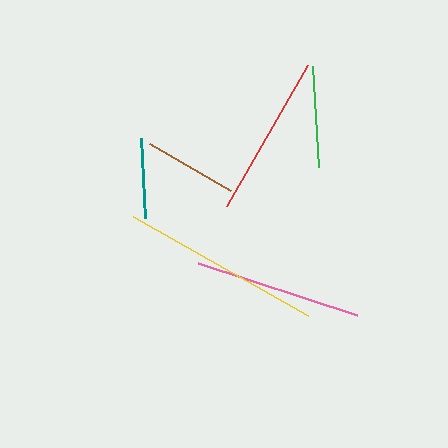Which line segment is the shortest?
The teal line is the shortest at approximately 81 pixels.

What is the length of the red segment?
The red segment is approximately 163 pixels long.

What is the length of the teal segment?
The teal segment is approximately 81 pixels long.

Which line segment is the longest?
The yellow line is the longest at approximately 201 pixels.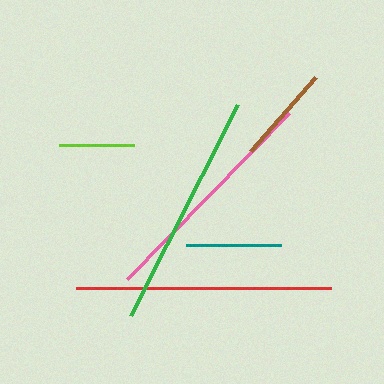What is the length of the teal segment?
The teal segment is approximately 94 pixels long.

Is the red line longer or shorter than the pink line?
The red line is longer than the pink line.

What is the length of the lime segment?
The lime segment is approximately 75 pixels long.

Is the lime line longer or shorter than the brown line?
The brown line is longer than the lime line.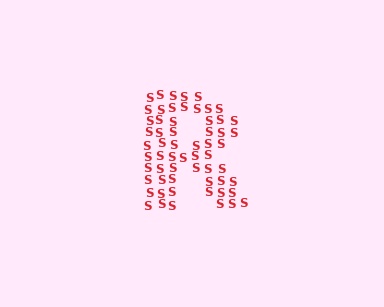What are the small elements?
The small elements are letter S's.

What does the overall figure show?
The overall figure shows the letter R.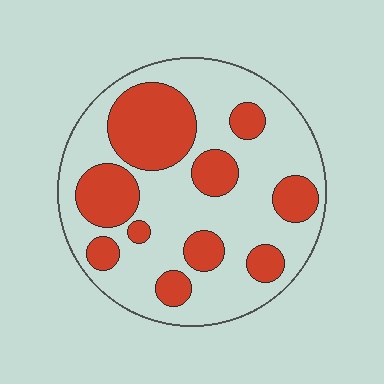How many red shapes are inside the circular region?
10.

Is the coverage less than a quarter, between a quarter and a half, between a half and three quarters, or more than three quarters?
Between a quarter and a half.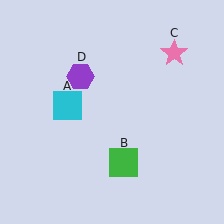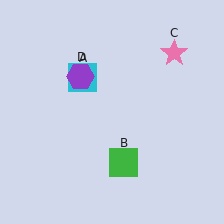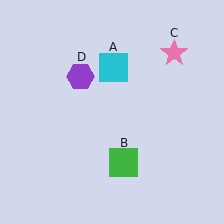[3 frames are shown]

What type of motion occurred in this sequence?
The cyan square (object A) rotated clockwise around the center of the scene.